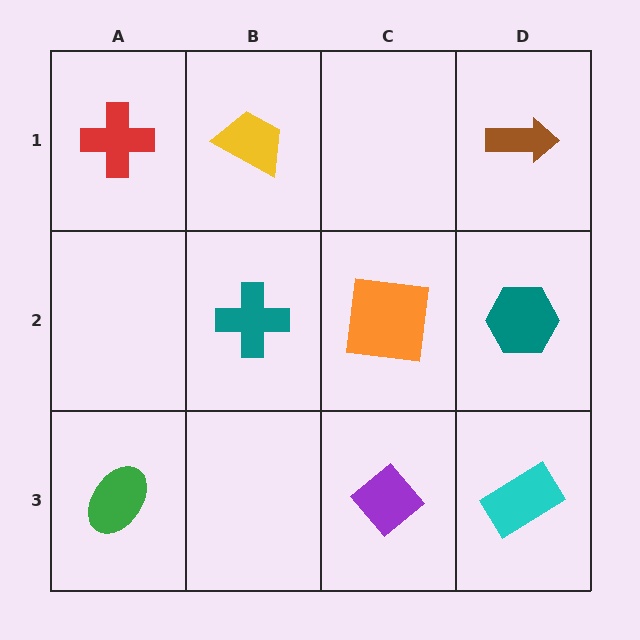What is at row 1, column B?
A yellow trapezoid.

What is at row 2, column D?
A teal hexagon.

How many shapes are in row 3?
3 shapes.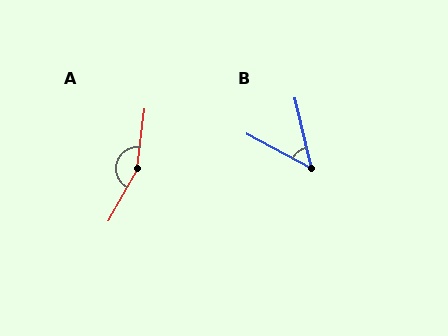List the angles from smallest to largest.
B (49°), A (158°).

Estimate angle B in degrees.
Approximately 49 degrees.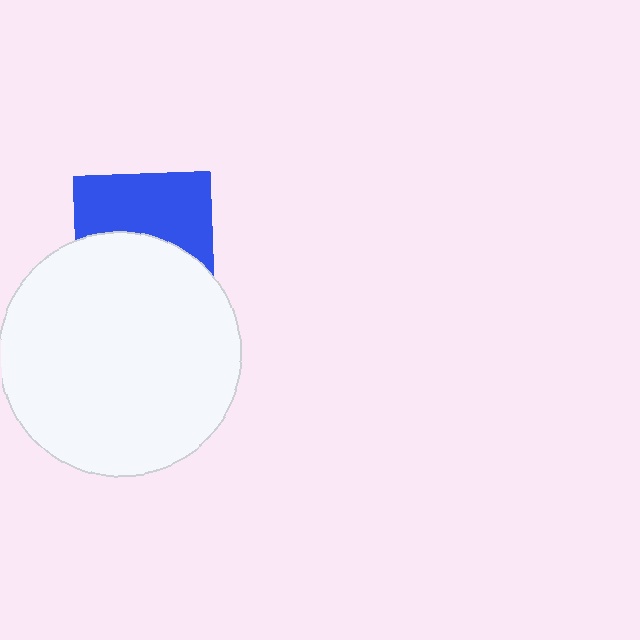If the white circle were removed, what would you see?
You would see the complete blue square.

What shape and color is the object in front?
The object in front is a white circle.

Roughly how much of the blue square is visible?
About half of it is visible (roughly 49%).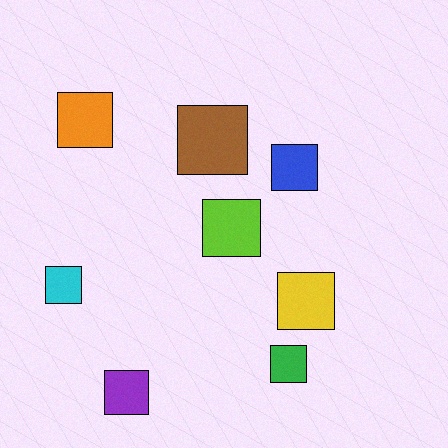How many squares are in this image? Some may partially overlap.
There are 8 squares.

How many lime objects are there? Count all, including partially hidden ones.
There is 1 lime object.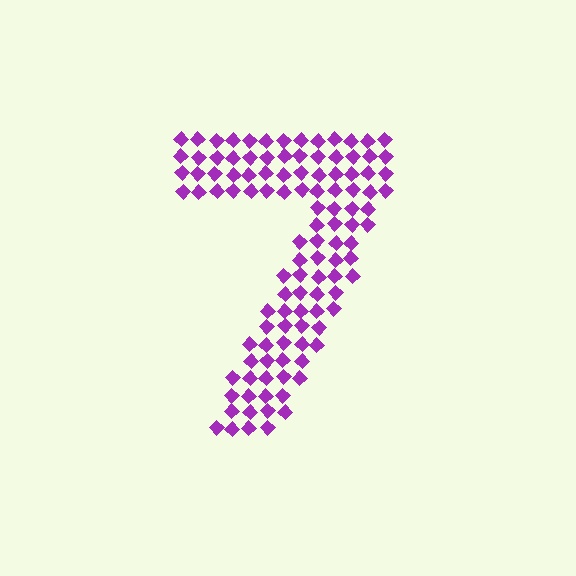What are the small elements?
The small elements are diamonds.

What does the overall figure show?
The overall figure shows the digit 7.